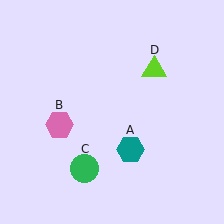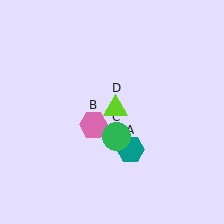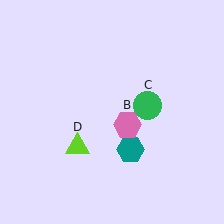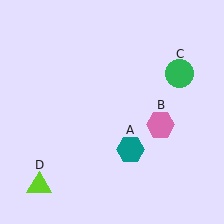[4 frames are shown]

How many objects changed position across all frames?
3 objects changed position: pink hexagon (object B), green circle (object C), lime triangle (object D).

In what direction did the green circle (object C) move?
The green circle (object C) moved up and to the right.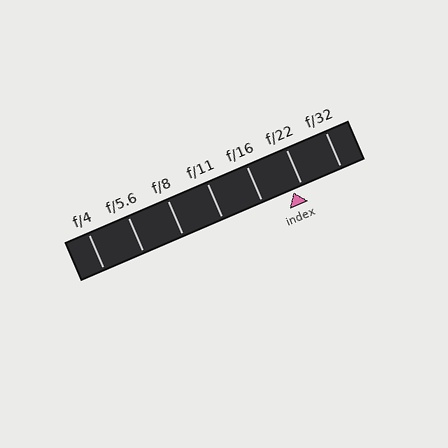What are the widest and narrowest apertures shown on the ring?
The widest aperture shown is f/4 and the narrowest is f/32.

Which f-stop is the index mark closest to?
The index mark is closest to f/22.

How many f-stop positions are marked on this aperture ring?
There are 7 f-stop positions marked.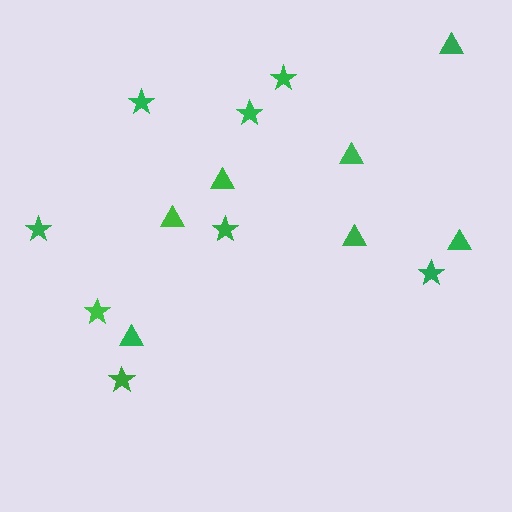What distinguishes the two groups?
There are 2 groups: one group of triangles (7) and one group of stars (8).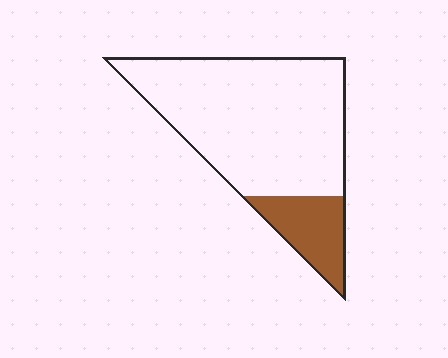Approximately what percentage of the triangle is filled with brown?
Approximately 20%.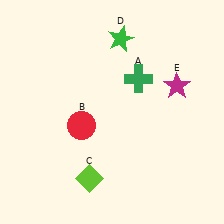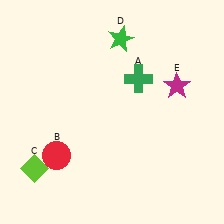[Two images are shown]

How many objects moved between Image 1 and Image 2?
2 objects moved between the two images.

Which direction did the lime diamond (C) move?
The lime diamond (C) moved left.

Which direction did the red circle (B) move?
The red circle (B) moved down.